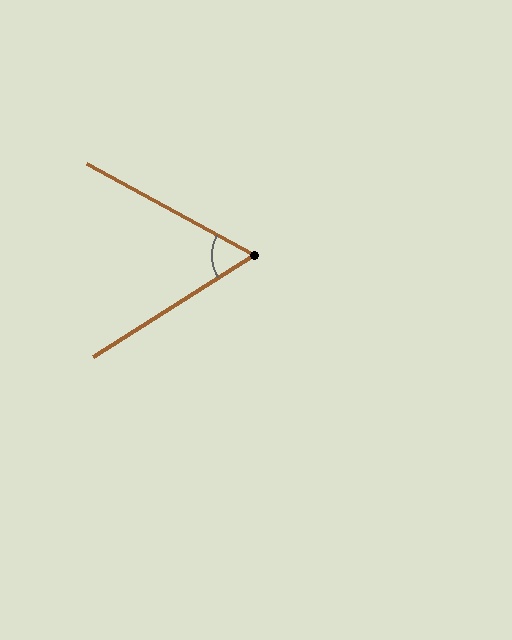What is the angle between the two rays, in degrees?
Approximately 61 degrees.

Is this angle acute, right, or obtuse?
It is acute.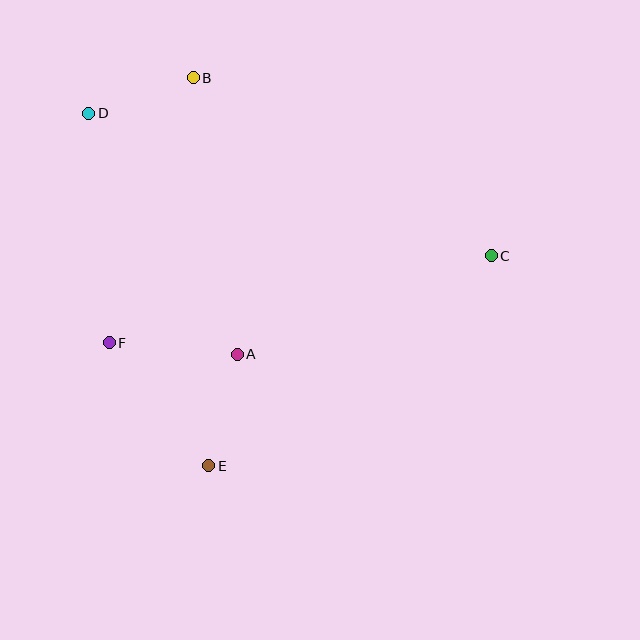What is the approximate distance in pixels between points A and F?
The distance between A and F is approximately 129 pixels.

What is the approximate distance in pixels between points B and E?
The distance between B and E is approximately 388 pixels.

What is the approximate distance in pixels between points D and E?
The distance between D and E is approximately 372 pixels.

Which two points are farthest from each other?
Points C and D are farthest from each other.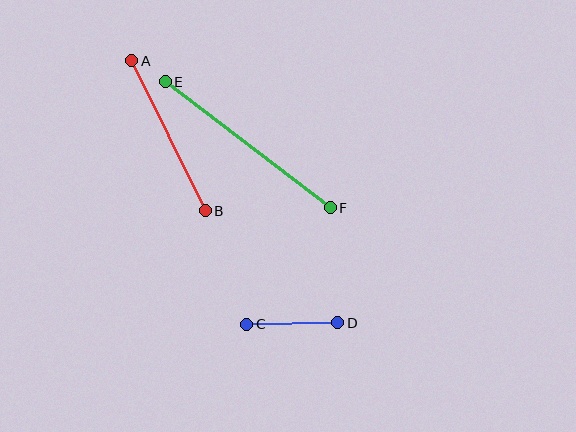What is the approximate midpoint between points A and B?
The midpoint is at approximately (168, 136) pixels.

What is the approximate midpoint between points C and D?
The midpoint is at approximately (292, 324) pixels.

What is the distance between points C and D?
The distance is approximately 91 pixels.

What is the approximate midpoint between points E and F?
The midpoint is at approximately (248, 145) pixels.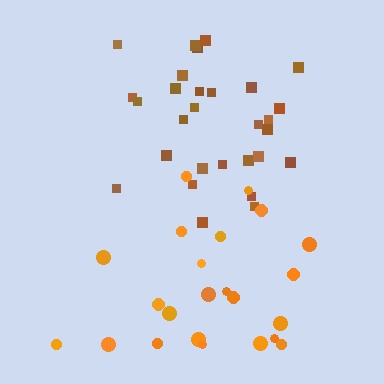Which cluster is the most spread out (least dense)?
Orange.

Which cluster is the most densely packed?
Brown.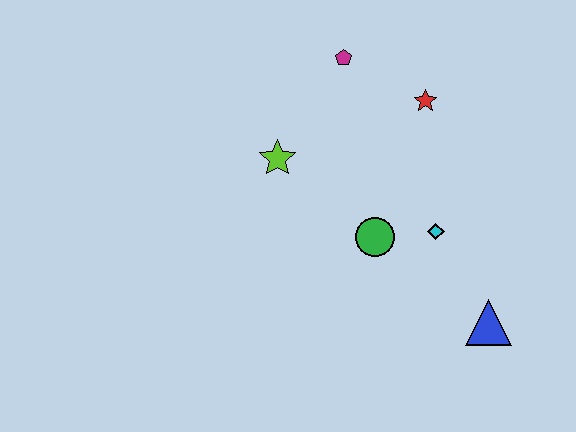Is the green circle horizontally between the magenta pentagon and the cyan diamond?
Yes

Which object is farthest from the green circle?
The magenta pentagon is farthest from the green circle.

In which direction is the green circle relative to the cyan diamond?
The green circle is to the left of the cyan diamond.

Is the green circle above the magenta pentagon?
No